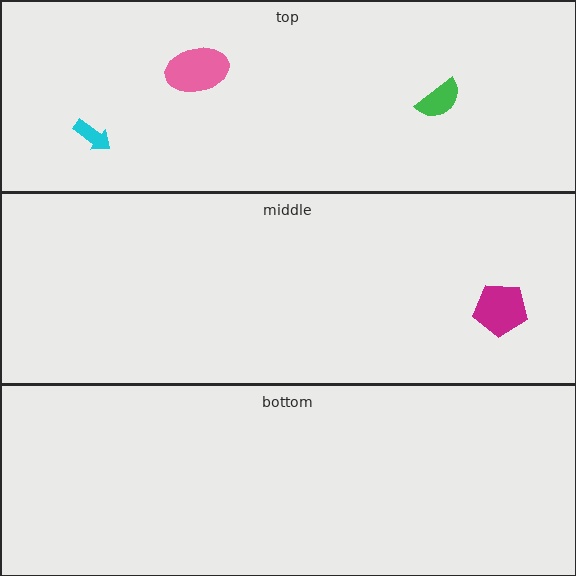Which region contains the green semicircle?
The top region.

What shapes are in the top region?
The pink ellipse, the cyan arrow, the green semicircle.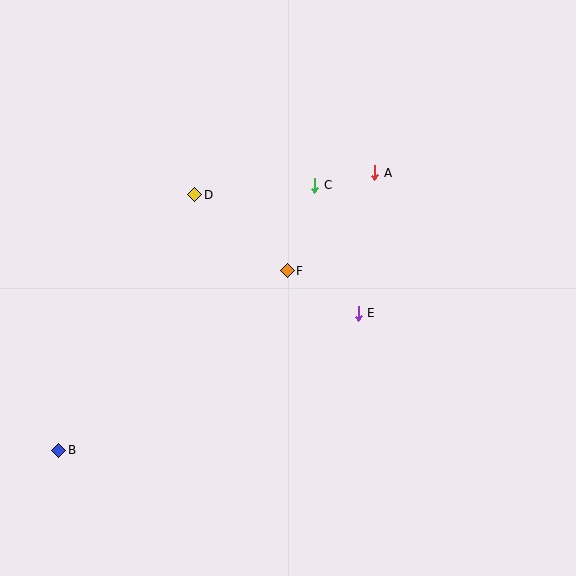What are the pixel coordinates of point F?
Point F is at (287, 271).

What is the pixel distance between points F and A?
The distance between F and A is 132 pixels.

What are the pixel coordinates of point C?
Point C is at (315, 185).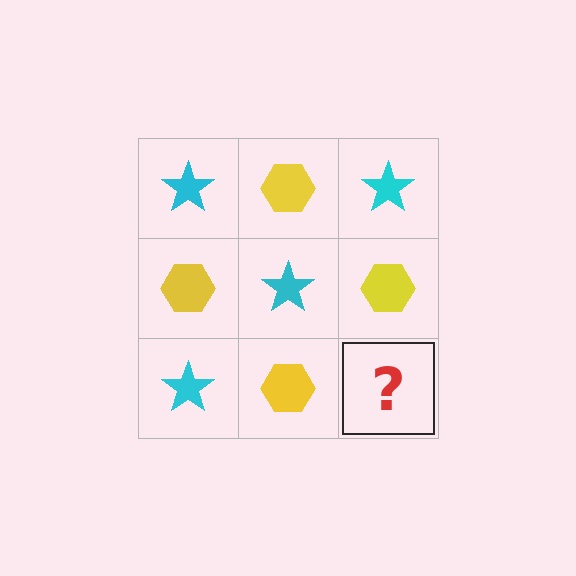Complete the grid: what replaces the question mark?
The question mark should be replaced with a cyan star.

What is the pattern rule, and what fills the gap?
The rule is that it alternates cyan star and yellow hexagon in a checkerboard pattern. The gap should be filled with a cyan star.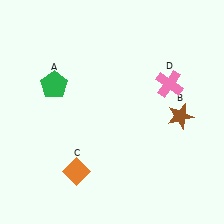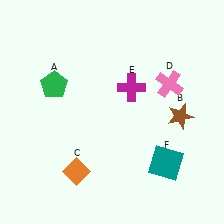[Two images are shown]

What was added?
A magenta cross (E), a teal square (F) were added in Image 2.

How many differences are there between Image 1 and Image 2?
There are 2 differences between the two images.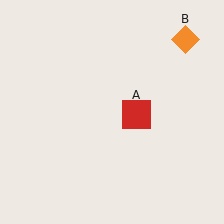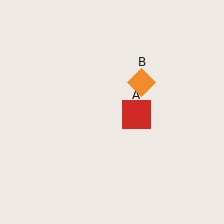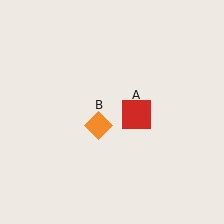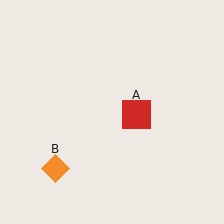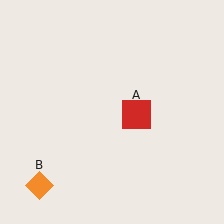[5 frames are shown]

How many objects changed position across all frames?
1 object changed position: orange diamond (object B).